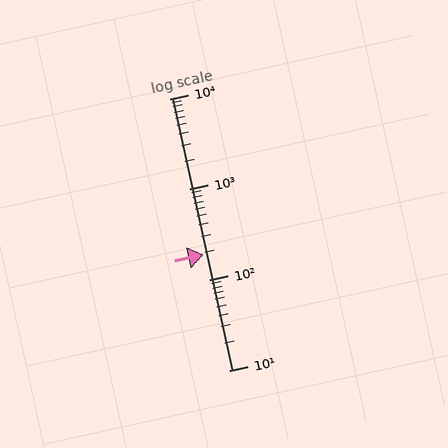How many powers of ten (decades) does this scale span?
The scale spans 3 decades, from 10 to 10000.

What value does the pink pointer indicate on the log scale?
The pointer indicates approximately 190.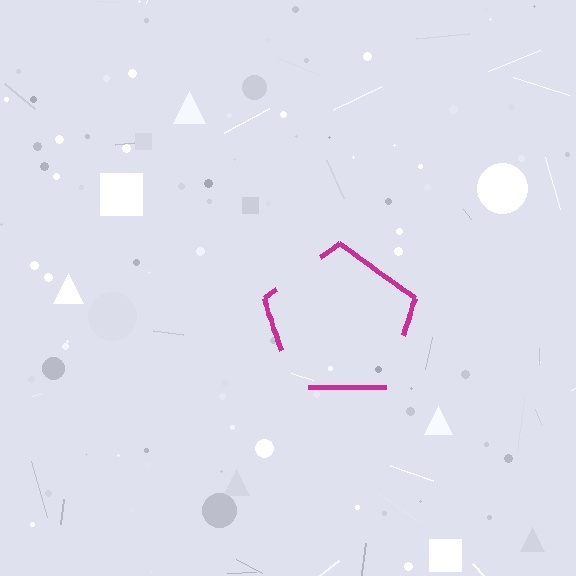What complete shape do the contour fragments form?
The contour fragments form a pentagon.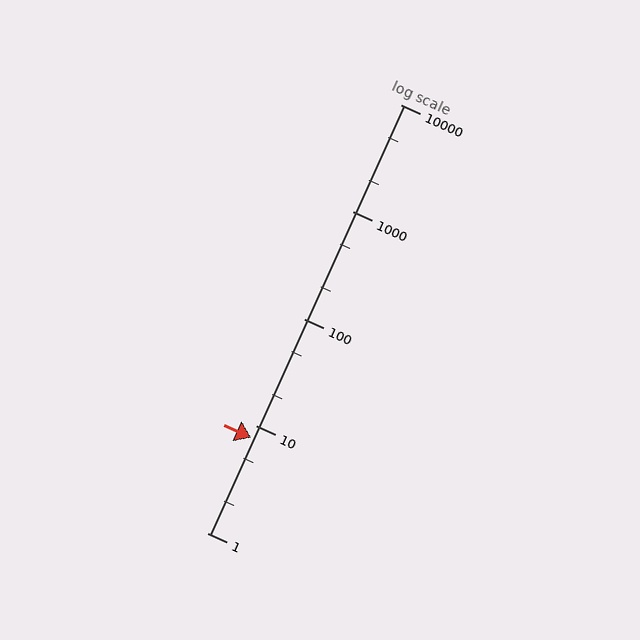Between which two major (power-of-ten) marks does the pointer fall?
The pointer is between 1 and 10.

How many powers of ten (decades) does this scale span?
The scale spans 4 decades, from 1 to 10000.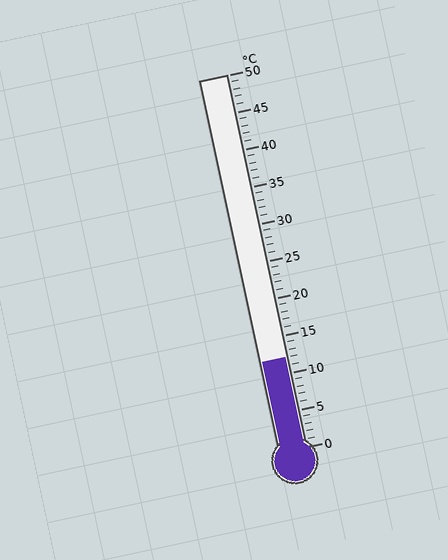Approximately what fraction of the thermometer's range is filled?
The thermometer is filled to approximately 25% of its range.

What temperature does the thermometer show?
The thermometer shows approximately 12°C.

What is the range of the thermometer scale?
The thermometer scale ranges from 0°C to 50°C.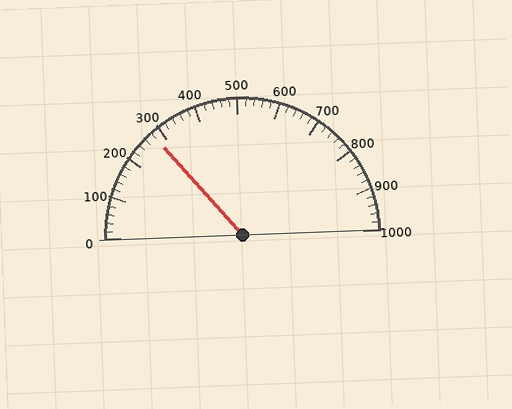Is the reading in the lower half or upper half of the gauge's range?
The reading is in the lower half of the range (0 to 1000).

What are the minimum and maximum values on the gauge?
The gauge ranges from 0 to 1000.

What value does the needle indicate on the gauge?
The needle indicates approximately 280.